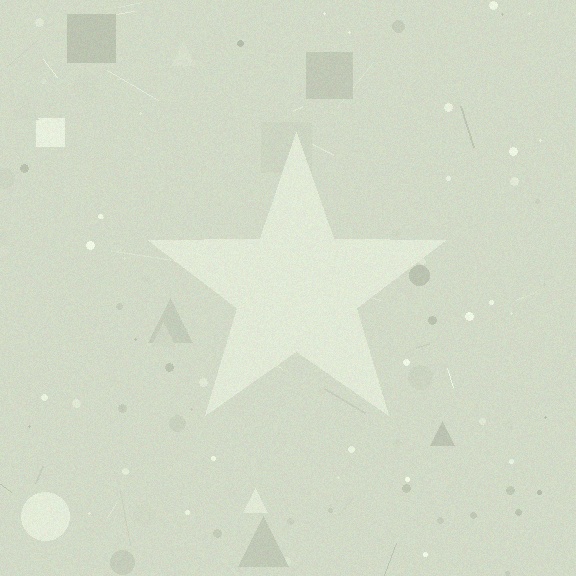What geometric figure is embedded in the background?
A star is embedded in the background.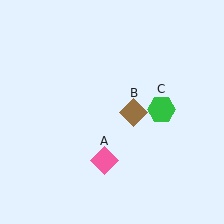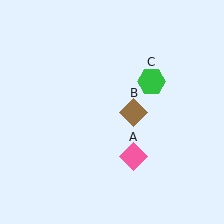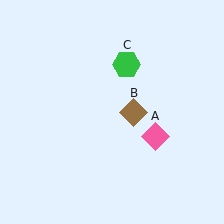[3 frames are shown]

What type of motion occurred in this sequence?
The pink diamond (object A), green hexagon (object C) rotated counterclockwise around the center of the scene.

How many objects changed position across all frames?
2 objects changed position: pink diamond (object A), green hexagon (object C).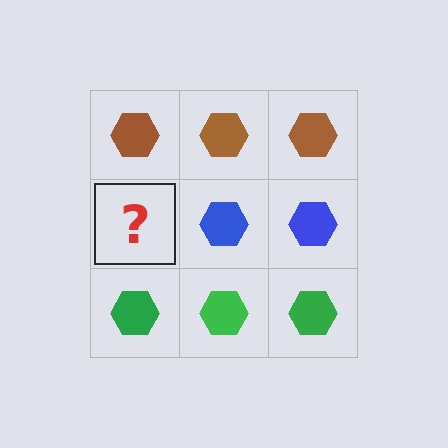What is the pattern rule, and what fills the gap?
The rule is that each row has a consistent color. The gap should be filled with a blue hexagon.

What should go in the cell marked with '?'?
The missing cell should contain a blue hexagon.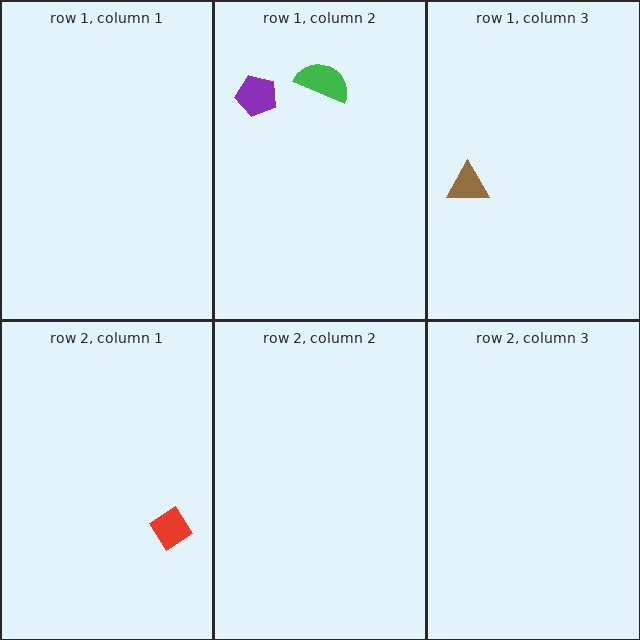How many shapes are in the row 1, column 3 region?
1.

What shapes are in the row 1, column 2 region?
The purple pentagon, the green semicircle.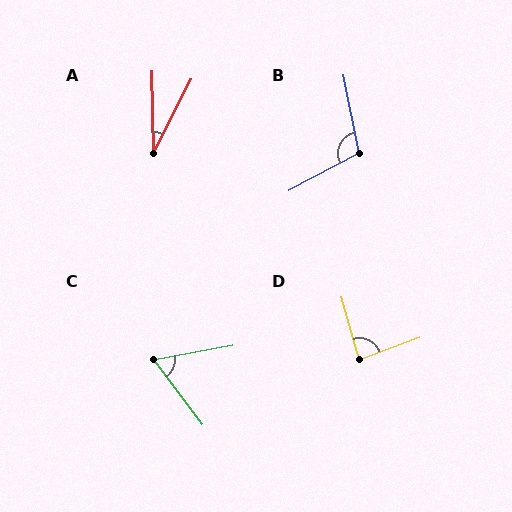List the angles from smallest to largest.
A (28°), C (64°), D (86°), B (107°).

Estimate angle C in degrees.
Approximately 64 degrees.